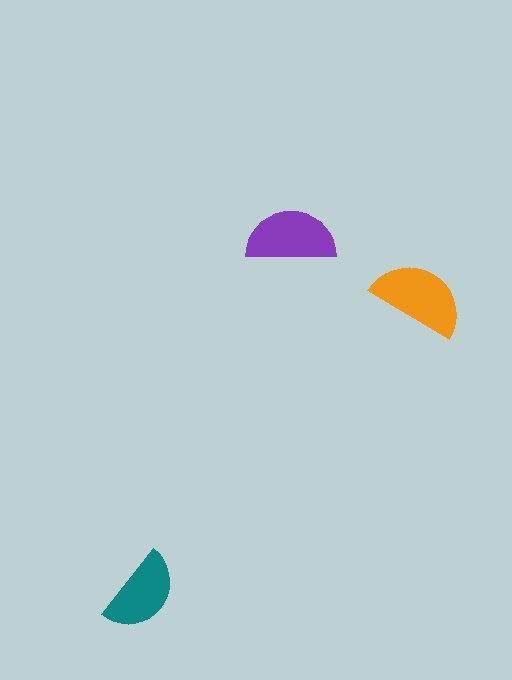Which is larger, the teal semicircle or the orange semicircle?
The orange one.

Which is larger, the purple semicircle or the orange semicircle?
The orange one.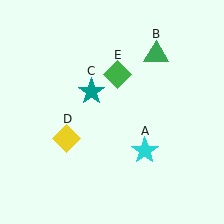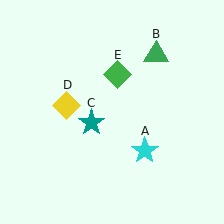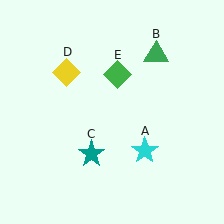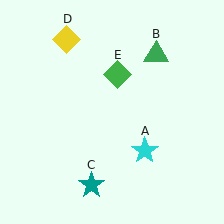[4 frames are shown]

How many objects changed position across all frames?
2 objects changed position: teal star (object C), yellow diamond (object D).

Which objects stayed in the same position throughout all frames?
Cyan star (object A) and green triangle (object B) and green diamond (object E) remained stationary.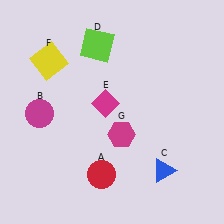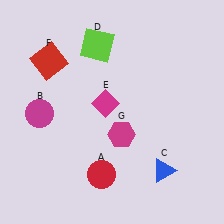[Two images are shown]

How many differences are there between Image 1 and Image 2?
There is 1 difference between the two images.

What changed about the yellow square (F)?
In Image 1, F is yellow. In Image 2, it changed to red.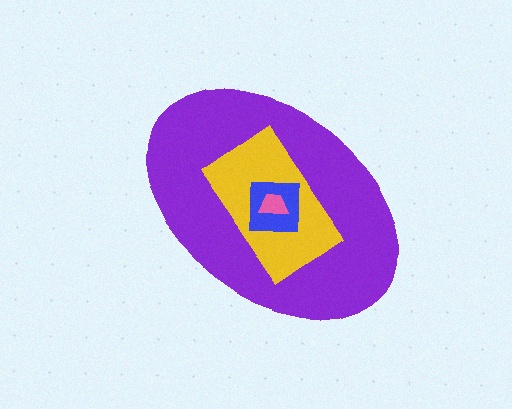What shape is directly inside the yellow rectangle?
The blue square.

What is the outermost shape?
The purple ellipse.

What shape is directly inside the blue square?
The pink trapezoid.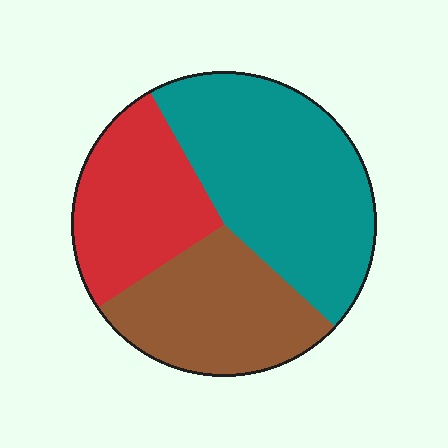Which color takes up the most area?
Teal, at roughly 45%.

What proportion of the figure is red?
Red covers 26% of the figure.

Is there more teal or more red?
Teal.